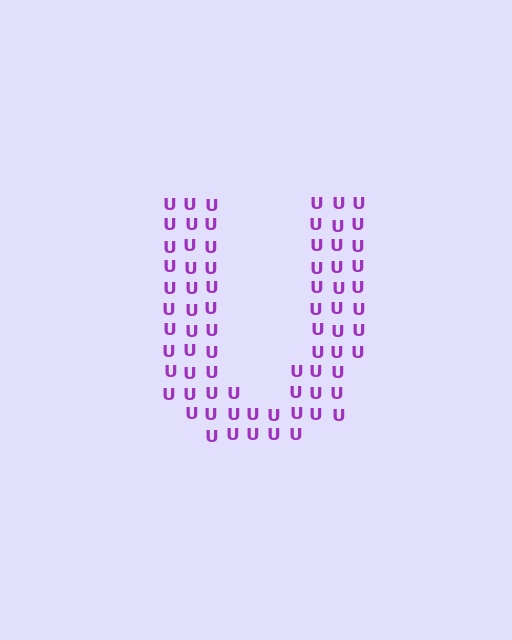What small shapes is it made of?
It is made of small letter U's.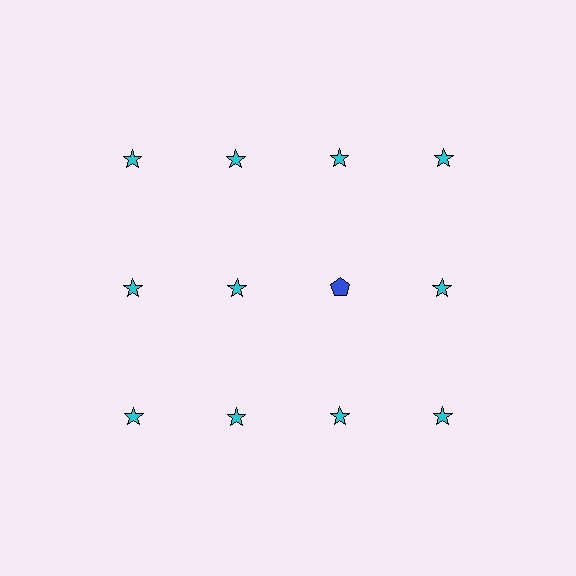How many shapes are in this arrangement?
There are 12 shapes arranged in a grid pattern.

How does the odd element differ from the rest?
It differs in both color (blue instead of cyan) and shape (pentagon instead of star).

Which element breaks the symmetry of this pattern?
The blue pentagon in the second row, center column breaks the symmetry. All other shapes are cyan stars.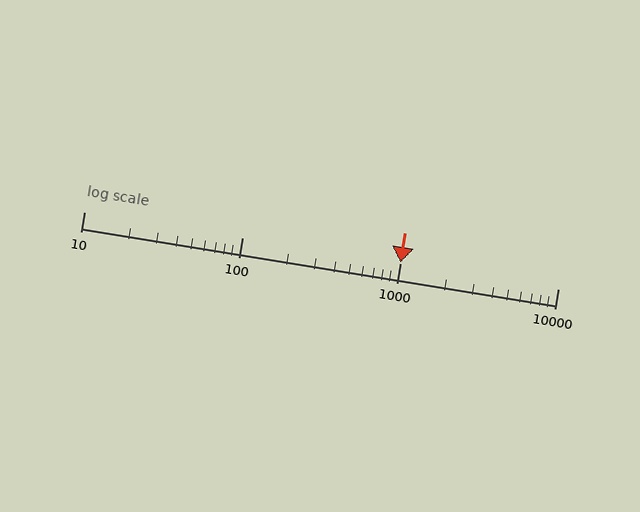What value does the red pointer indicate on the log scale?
The pointer indicates approximately 1000.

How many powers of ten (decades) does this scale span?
The scale spans 3 decades, from 10 to 10000.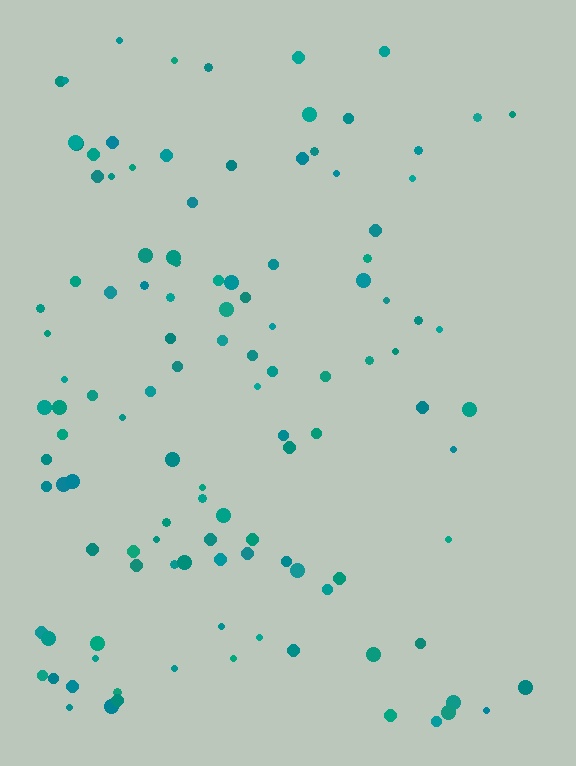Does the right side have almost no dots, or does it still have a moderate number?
Still a moderate number, just noticeably fewer than the left.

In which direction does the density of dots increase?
From right to left, with the left side densest.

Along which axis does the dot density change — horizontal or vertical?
Horizontal.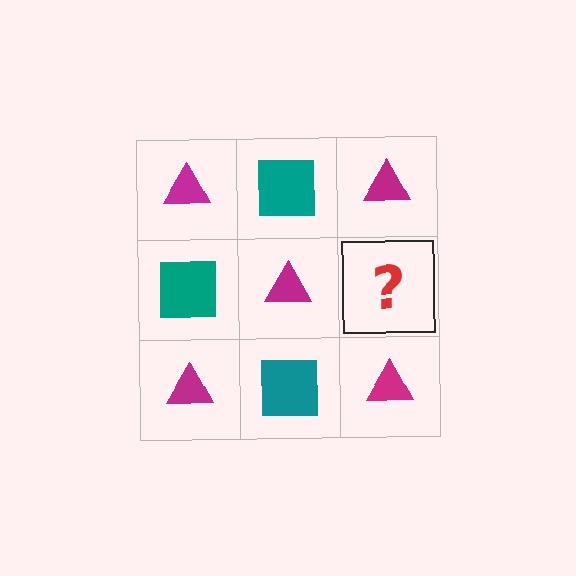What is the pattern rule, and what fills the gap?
The rule is that it alternates magenta triangle and teal square in a checkerboard pattern. The gap should be filled with a teal square.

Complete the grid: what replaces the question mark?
The question mark should be replaced with a teal square.